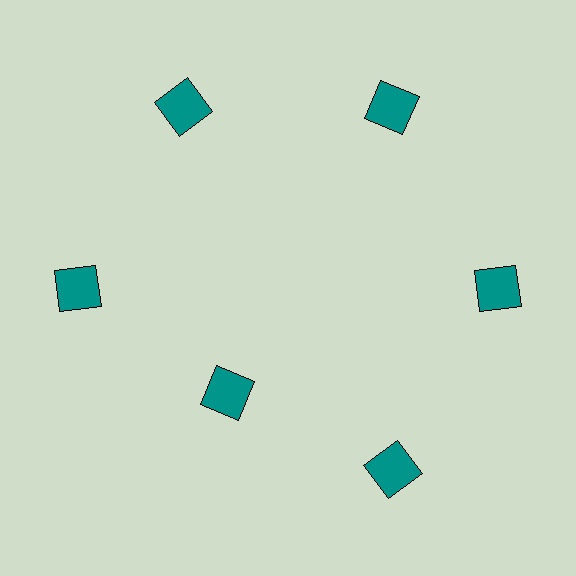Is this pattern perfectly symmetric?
No. The 6 teal squares are arranged in a ring, but one element near the 7 o'clock position is pulled inward toward the center, breaking the 6-fold rotational symmetry.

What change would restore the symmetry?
The symmetry would be restored by moving it outward, back onto the ring so that all 6 squares sit at equal angles and equal distance from the center.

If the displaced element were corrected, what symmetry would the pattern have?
It would have 6-fold rotational symmetry — the pattern would map onto itself every 60 degrees.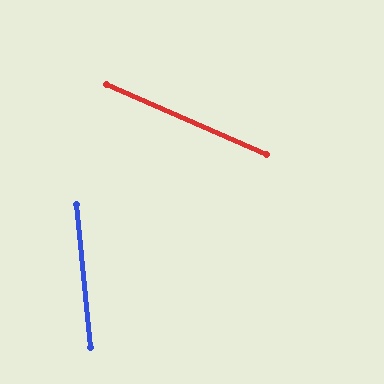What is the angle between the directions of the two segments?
Approximately 60 degrees.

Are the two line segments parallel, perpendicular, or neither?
Neither parallel nor perpendicular — they differ by about 60°.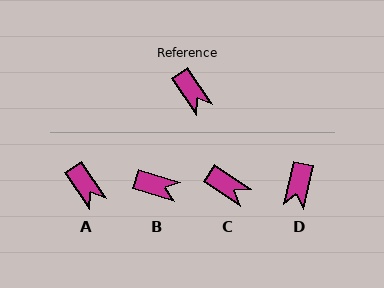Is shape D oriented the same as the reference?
No, it is off by about 48 degrees.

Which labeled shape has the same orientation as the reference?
A.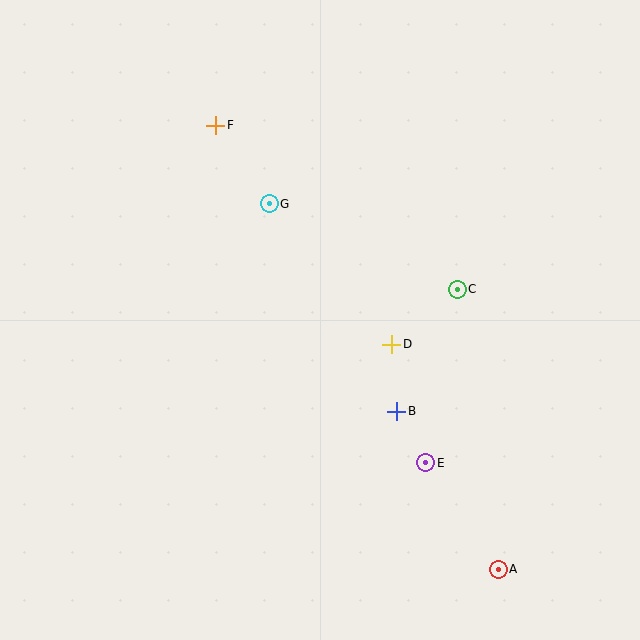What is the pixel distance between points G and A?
The distance between G and A is 432 pixels.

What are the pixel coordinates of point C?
Point C is at (457, 289).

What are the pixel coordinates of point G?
Point G is at (269, 204).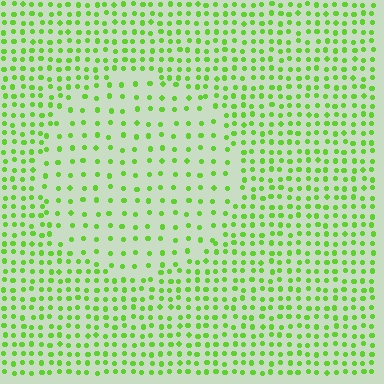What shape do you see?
I see a circle.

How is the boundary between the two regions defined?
The boundary is defined by a change in element density (approximately 2.0x ratio). All elements are the same color, size, and shape.